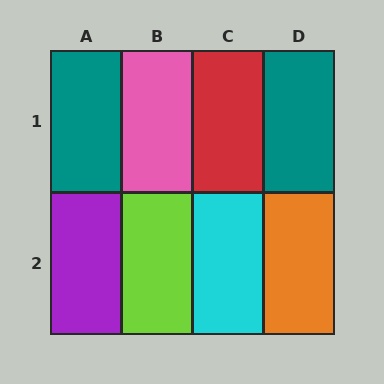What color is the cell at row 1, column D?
Teal.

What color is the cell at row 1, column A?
Teal.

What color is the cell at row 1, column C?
Red.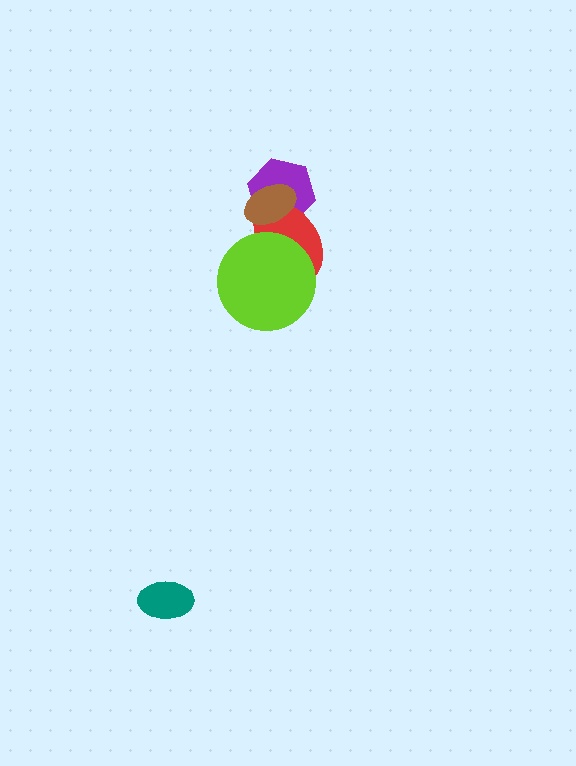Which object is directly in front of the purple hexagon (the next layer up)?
The red ellipse is directly in front of the purple hexagon.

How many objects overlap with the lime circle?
1 object overlaps with the lime circle.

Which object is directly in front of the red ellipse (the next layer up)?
The brown ellipse is directly in front of the red ellipse.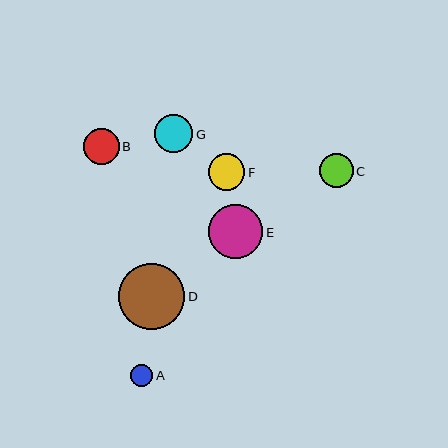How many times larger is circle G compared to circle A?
Circle G is approximately 1.7 times the size of circle A.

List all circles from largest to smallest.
From largest to smallest: D, E, G, F, B, C, A.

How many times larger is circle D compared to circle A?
Circle D is approximately 3.0 times the size of circle A.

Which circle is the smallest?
Circle A is the smallest with a size of approximately 22 pixels.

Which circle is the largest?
Circle D is the largest with a size of approximately 66 pixels.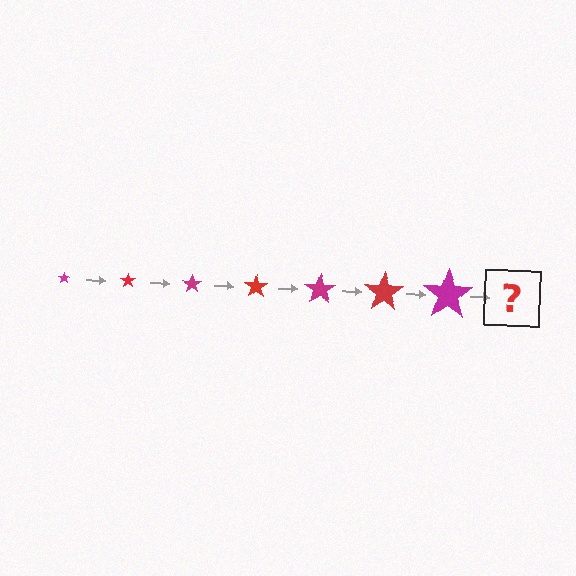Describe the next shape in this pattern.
It should be a red star, larger than the previous one.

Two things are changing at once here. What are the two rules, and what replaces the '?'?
The two rules are that the star grows larger each step and the color cycles through magenta and red. The '?' should be a red star, larger than the previous one.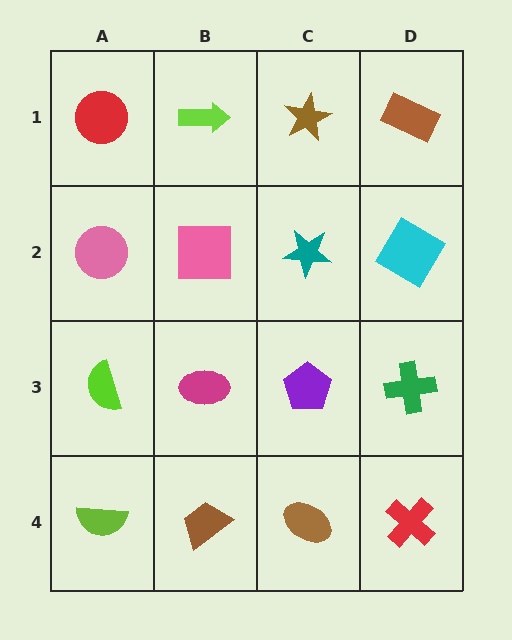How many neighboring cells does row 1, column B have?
3.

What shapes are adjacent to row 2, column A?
A red circle (row 1, column A), a lime semicircle (row 3, column A), a pink square (row 2, column B).